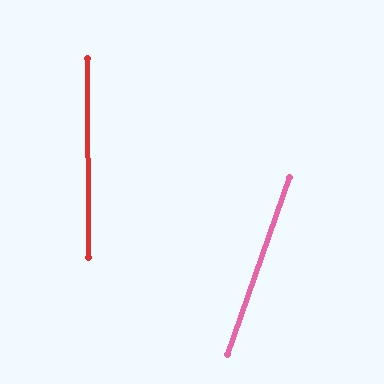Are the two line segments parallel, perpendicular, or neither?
Neither parallel nor perpendicular — they differ by about 20°.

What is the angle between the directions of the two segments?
Approximately 20 degrees.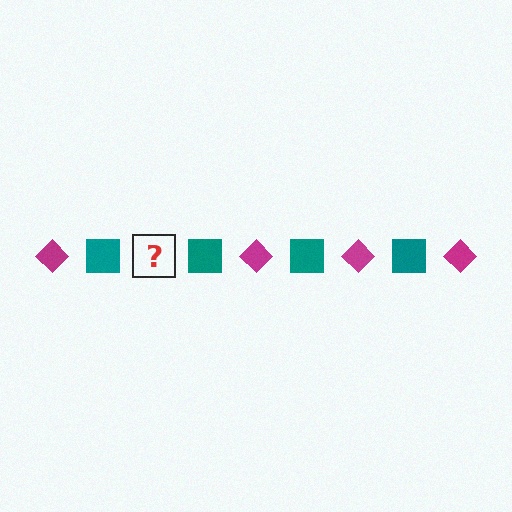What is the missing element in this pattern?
The missing element is a magenta diamond.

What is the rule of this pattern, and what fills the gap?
The rule is that the pattern alternates between magenta diamond and teal square. The gap should be filled with a magenta diamond.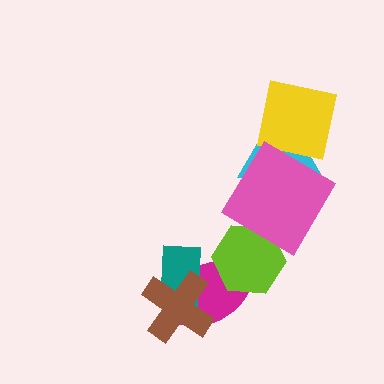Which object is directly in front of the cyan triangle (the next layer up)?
The yellow square is directly in front of the cyan triangle.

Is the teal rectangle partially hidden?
Yes, it is partially covered by another shape.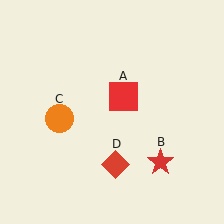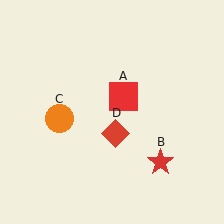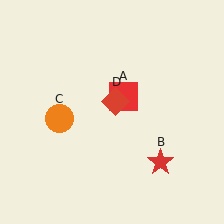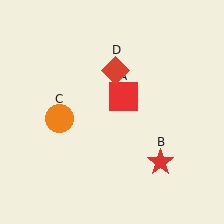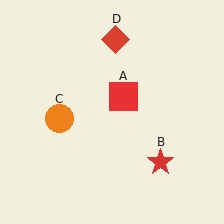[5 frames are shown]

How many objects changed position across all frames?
1 object changed position: red diamond (object D).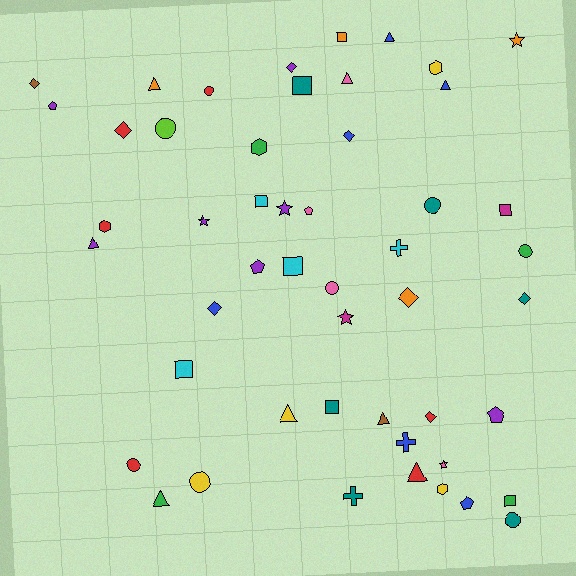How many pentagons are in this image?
There are 5 pentagons.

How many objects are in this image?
There are 50 objects.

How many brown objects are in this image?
There are 2 brown objects.